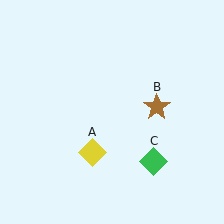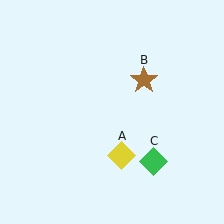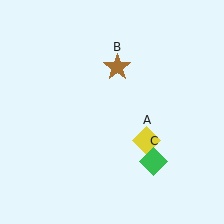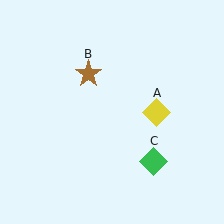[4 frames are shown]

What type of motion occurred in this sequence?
The yellow diamond (object A), brown star (object B) rotated counterclockwise around the center of the scene.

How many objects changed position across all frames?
2 objects changed position: yellow diamond (object A), brown star (object B).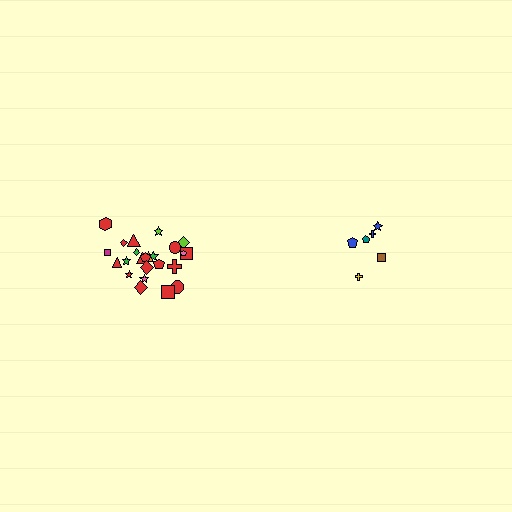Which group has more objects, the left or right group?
The left group.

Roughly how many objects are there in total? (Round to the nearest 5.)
Roughly 30 objects in total.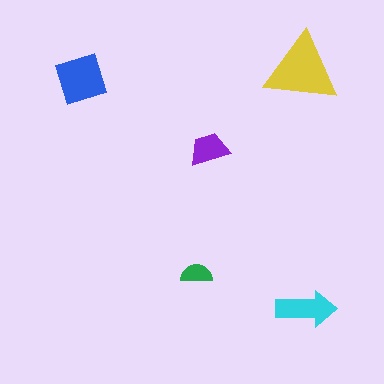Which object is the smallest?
The green semicircle.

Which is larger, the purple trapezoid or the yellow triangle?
The yellow triangle.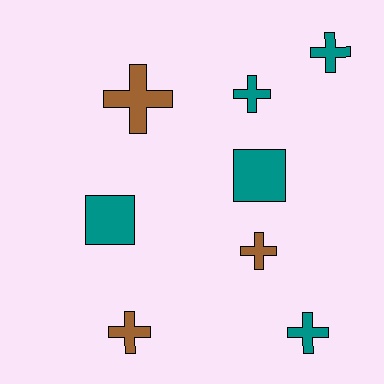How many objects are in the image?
There are 8 objects.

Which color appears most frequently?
Teal, with 5 objects.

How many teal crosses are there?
There are 3 teal crosses.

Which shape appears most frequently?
Cross, with 6 objects.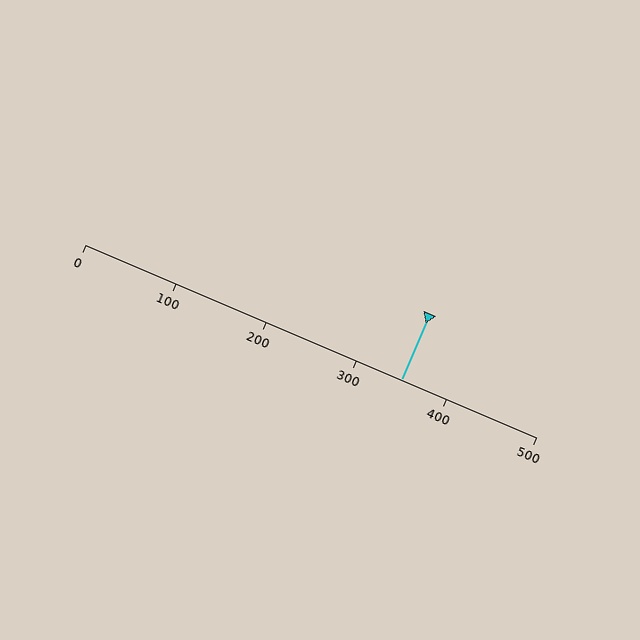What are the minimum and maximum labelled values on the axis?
The axis runs from 0 to 500.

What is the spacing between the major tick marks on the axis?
The major ticks are spaced 100 apart.